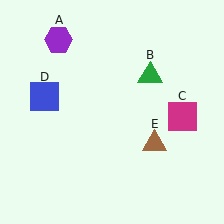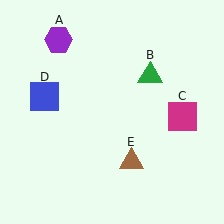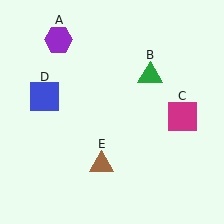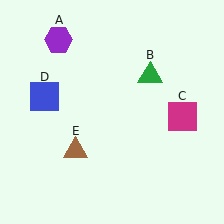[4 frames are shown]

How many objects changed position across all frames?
1 object changed position: brown triangle (object E).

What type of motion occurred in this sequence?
The brown triangle (object E) rotated clockwise around the center of the scene.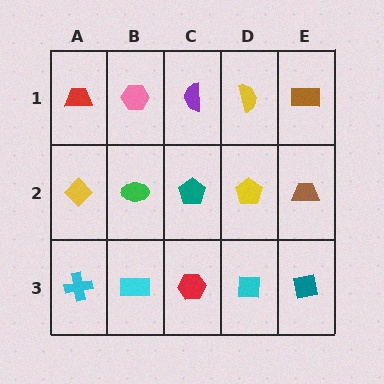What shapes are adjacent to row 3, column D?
A yellow pentagon (row 2, column D), a red hexagon (row 3, column C), a teal square (row 3, column E).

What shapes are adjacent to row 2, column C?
A purple semicircle (row 1, column C), a red hexagon (row 3, column C), a green ellipse (row 2, column B), a yellow pentagon (row 2, column D).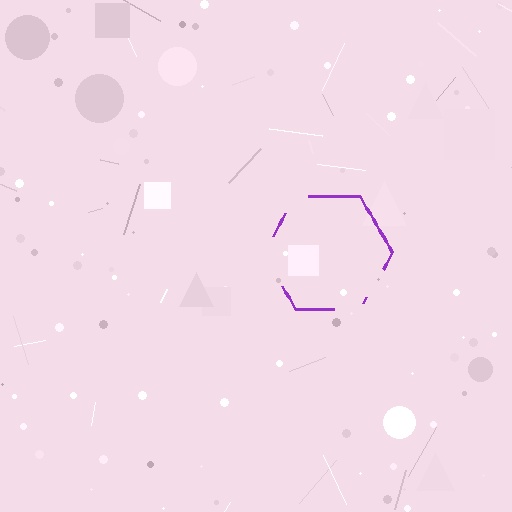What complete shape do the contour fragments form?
The contour fragments form a hexagon.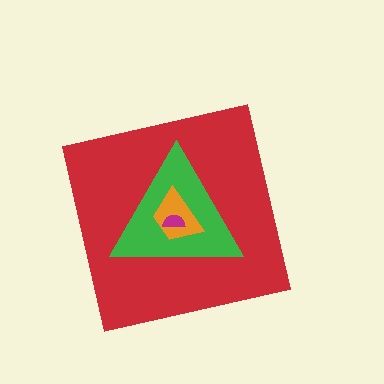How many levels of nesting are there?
4.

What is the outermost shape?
The red square.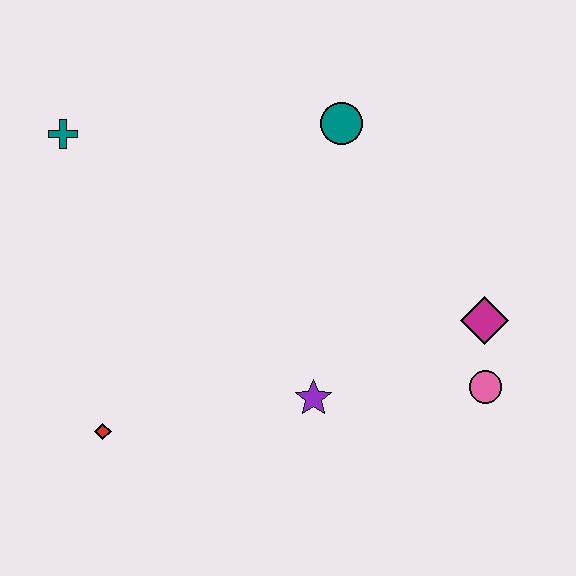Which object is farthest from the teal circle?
The red diamond is farthest from the teal circle.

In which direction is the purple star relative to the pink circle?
The purple star is to the left of the pink circle.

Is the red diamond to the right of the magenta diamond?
No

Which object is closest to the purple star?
The pink circle is closest to the purple star.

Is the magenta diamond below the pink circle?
No